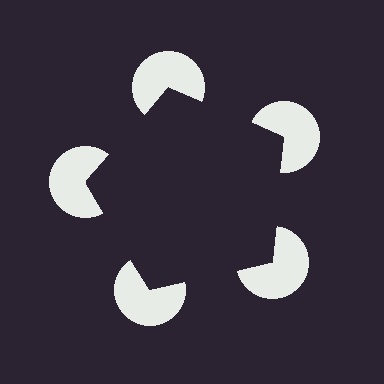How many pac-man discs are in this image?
There are 5 — one at each vertex of the illusory pentagon.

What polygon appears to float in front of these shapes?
An illusory pentagon — its edges are inferred from the aligned wedge cuts in the pac-man discs, not physically drawn.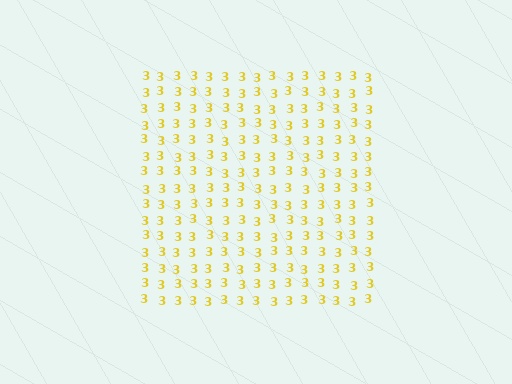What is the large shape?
The large shape is a square.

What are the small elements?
The small elements are digit 3's.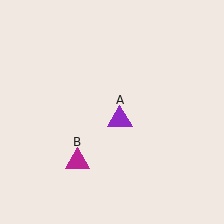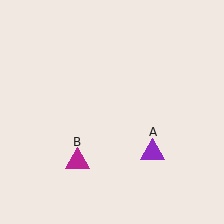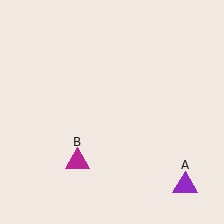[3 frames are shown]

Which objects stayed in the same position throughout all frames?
Magenta triangle (object B) remained stationary.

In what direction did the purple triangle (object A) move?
The purple triangle (object A) moved down and to the right.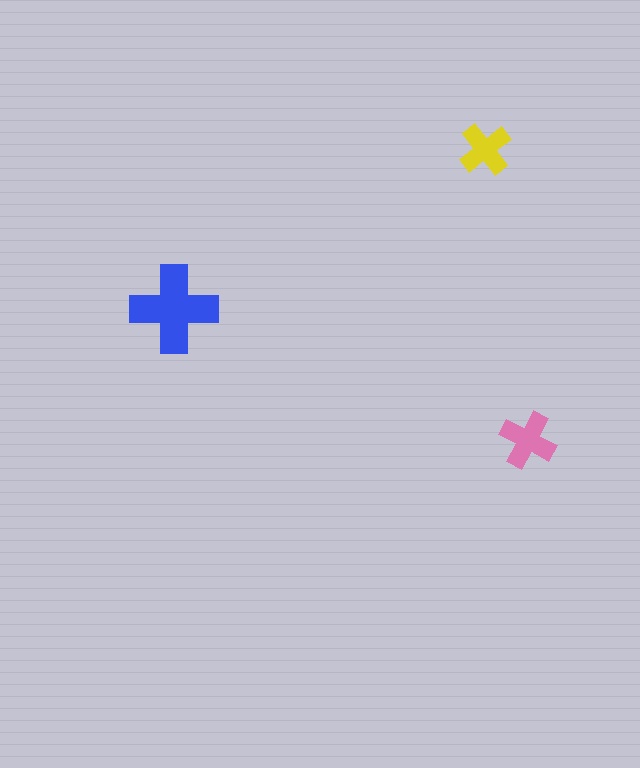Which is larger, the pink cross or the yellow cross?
The pink one.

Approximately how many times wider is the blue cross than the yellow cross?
About 1.5 times wider.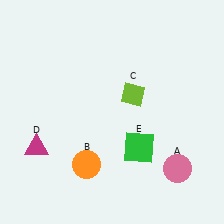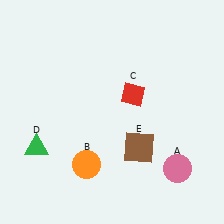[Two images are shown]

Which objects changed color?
C changed from lime to red. D changed from magenta to green. E changed from green to brown.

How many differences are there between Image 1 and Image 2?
There are 3 differences between the two images.